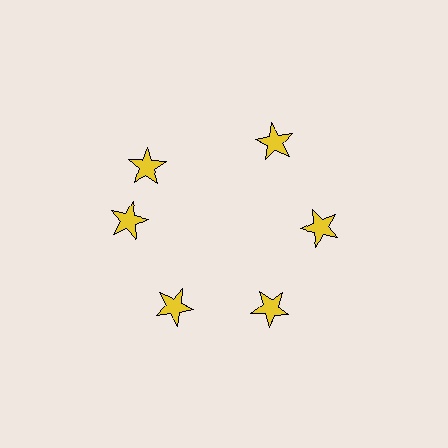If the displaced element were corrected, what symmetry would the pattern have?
It would have 6-fold rotational symmetry — the pattern would map onto itself every 60 degrees.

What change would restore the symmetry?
The symmetry would be restored by rotating it back into even spacing with its neighbors so that all 6 stars sit at equal angles and equal distance from the center.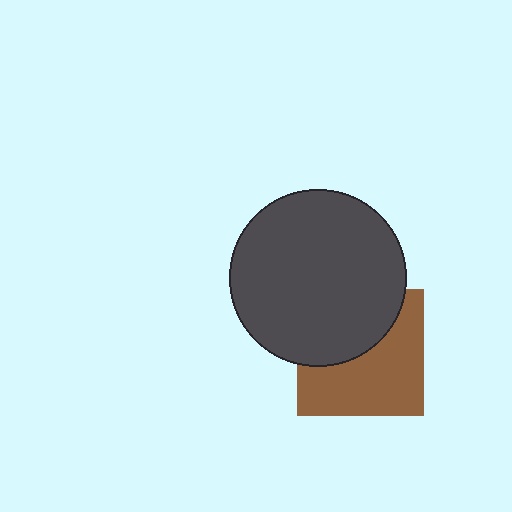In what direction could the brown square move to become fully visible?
The brown square could move down. That would shift it out from behind the dark gray circle entirely.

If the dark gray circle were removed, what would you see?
You would see the complete brown square.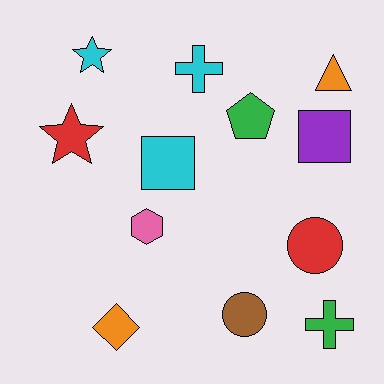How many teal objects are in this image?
There are no teal objects.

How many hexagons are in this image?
There is 1 hexagon.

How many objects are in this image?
There are 12 objects.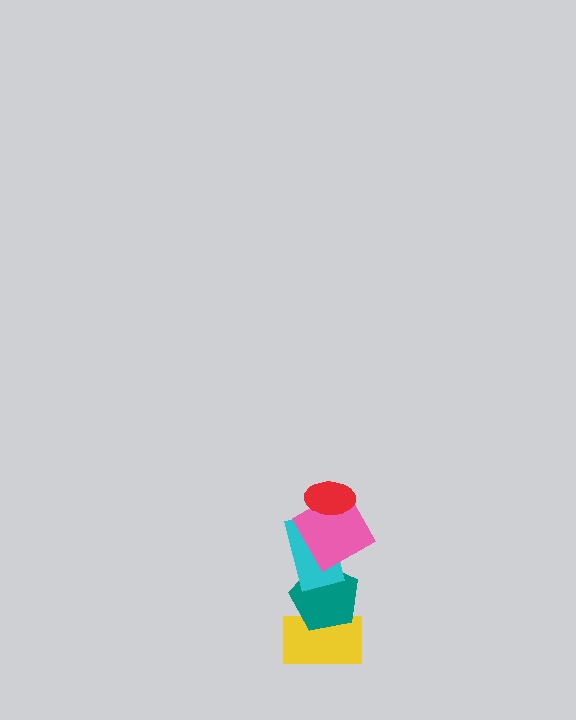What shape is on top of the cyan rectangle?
The pink square is on top of the cyan rectangle.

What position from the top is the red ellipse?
The red ellipse is 1st from the top.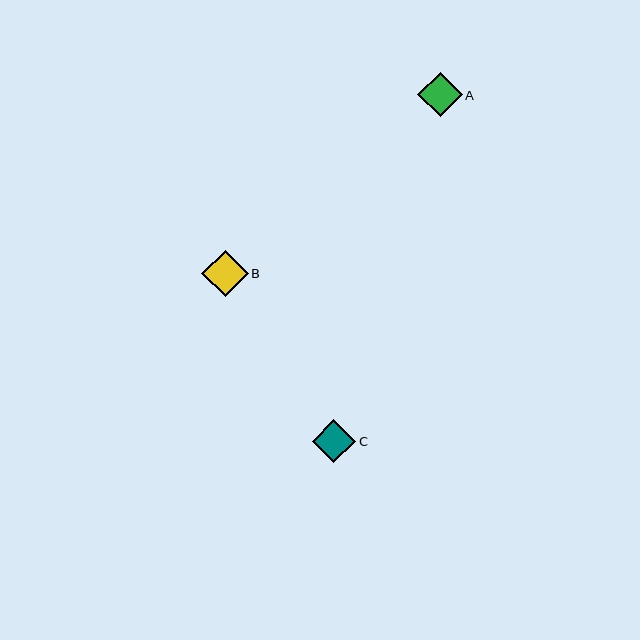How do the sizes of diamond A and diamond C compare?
Diamond A and diamond C are approximately the same size.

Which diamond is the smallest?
Diamond C is the smallest with a size of approximately 44 pixels.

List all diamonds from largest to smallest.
From largest to smallest: B, A, C.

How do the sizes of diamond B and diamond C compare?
Diamond B and diamond C are approximately the same size.